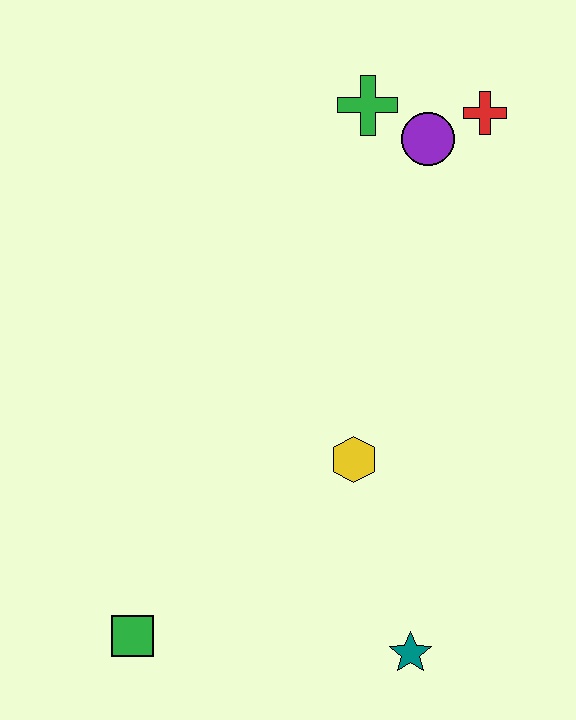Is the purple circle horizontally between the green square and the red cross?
Yes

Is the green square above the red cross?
No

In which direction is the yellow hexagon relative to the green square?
The yellow hexagon is to the right of the green square.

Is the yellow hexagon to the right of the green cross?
No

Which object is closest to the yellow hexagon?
The teal star is closest to the yellow hexagon.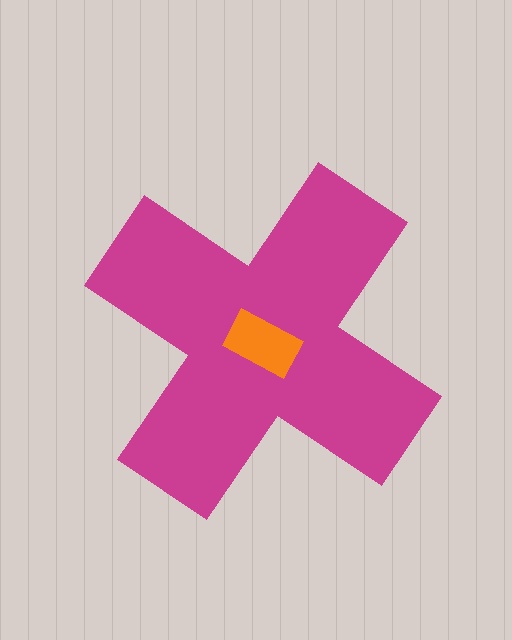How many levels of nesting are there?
2.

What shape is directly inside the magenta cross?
The orange rectangle.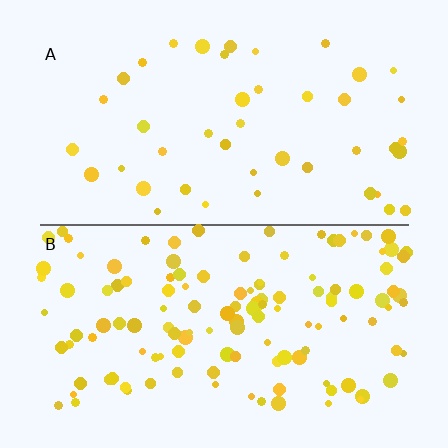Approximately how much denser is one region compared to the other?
Approximately 2.9× — region B over region A.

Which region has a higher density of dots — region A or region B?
B (the bottom).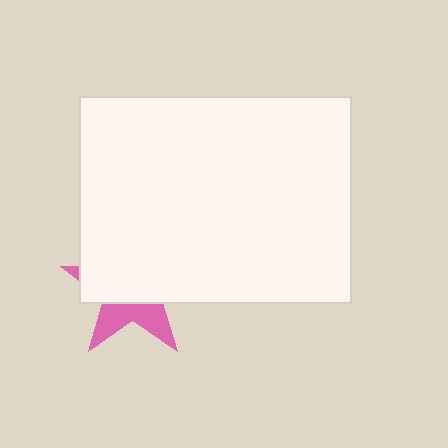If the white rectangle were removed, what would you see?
You would see the complete pink star.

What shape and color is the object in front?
The object in front is a white rectangle.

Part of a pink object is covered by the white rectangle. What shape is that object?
It is a star.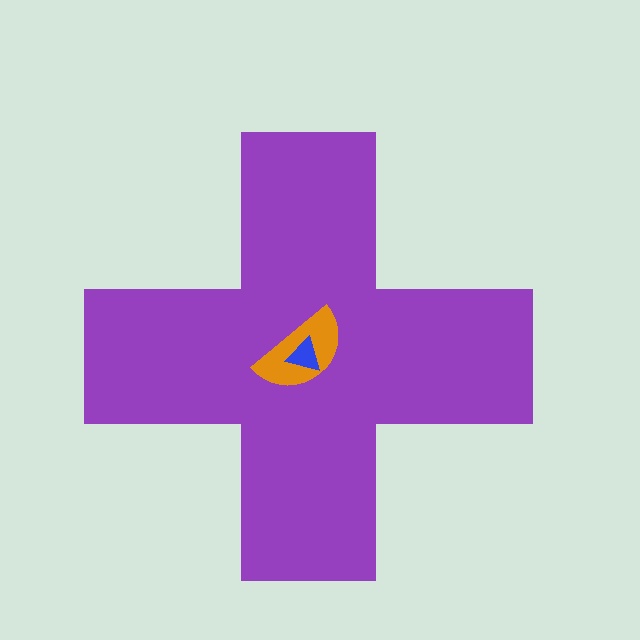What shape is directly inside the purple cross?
The orange semicircle.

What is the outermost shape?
The purple cross.